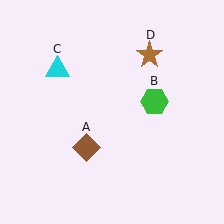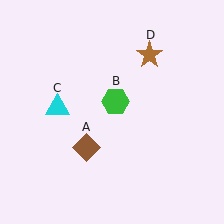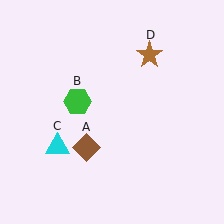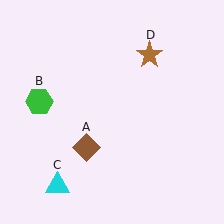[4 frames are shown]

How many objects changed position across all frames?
2 objects changed position: green hexagon (object B), cyan triangle (object C).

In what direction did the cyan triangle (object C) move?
The cyan triangle (object C) moved down.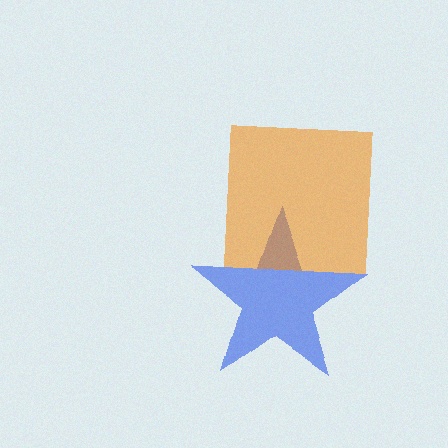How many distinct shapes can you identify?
There are 2 distinct shapes: a blue star, an orange square.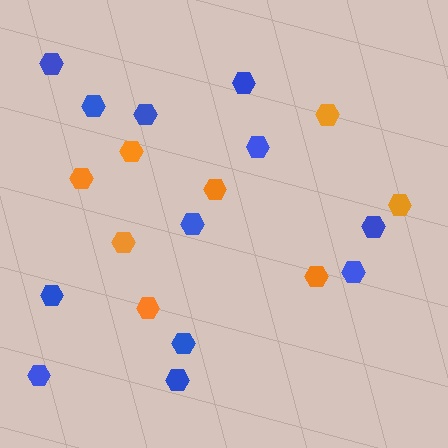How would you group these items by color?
There are 2 groups: one group of orange hexagons (8) and one group of blue hexagons (12).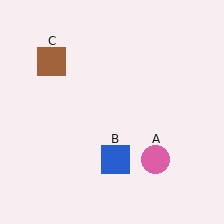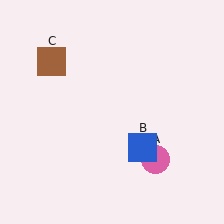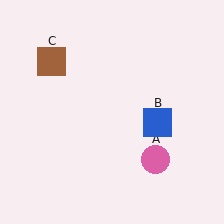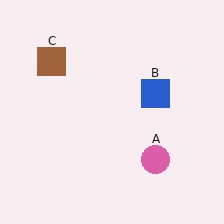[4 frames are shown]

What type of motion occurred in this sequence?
The blue square (object B) rotated counterclockwise around the center of the scene.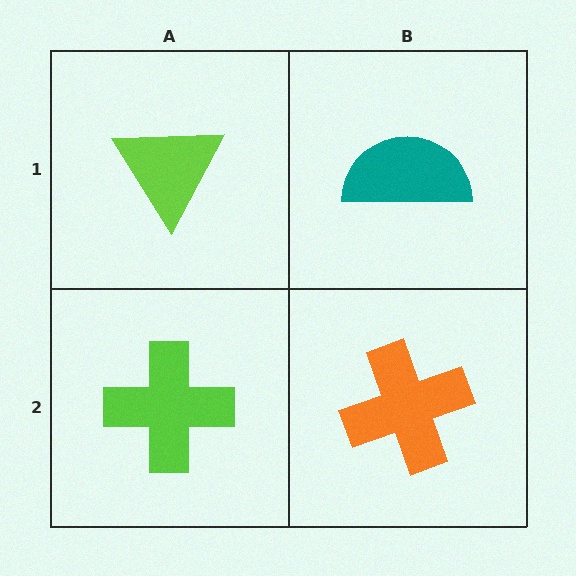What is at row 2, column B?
An orange cross.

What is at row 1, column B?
A teal semicircle.